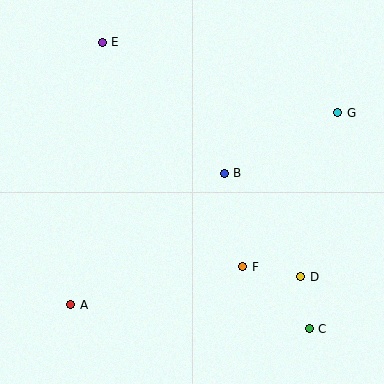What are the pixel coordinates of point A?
Point A is at (71, 305).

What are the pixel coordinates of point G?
Point G is at (338, 113).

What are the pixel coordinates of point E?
Point E is at (102, 42).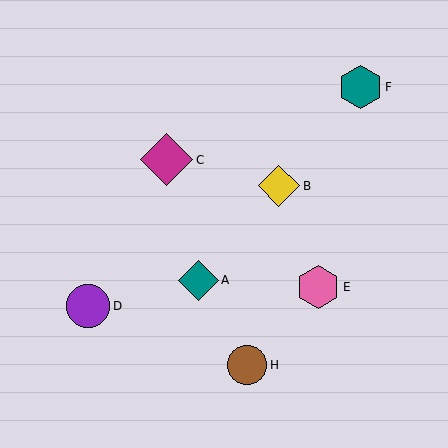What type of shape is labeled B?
Shape B is a yellow diamond.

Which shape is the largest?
The magenta diamond (labeled C) is the largest.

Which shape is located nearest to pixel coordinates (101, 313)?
The purple circle (labeled D) at (88, 306) is nearest to that location.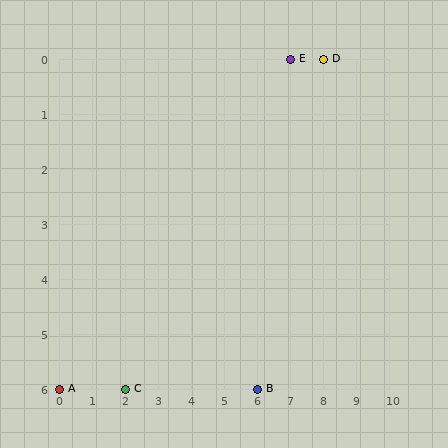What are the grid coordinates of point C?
Point C is at grid coordinates (2, 6).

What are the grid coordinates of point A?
Point A is at grid coordinates (0, 6).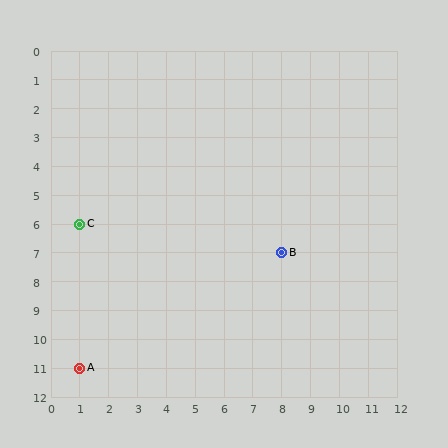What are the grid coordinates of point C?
Point C is at grid coordinates (1, 6).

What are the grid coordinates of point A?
Point A is at grid coordinates (1, 11).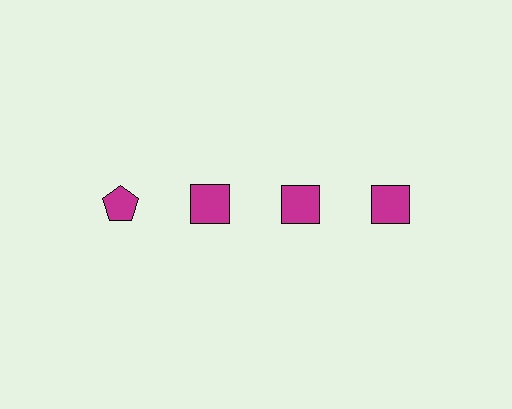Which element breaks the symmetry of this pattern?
The magenta pentagon in the top row, leftmost column breaks the symmetry. All other shapes are magenta squares.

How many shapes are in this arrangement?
There are 4 shapes arranged in a grid pattern.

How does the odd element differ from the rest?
It has a different shape: pentagon instead of square.